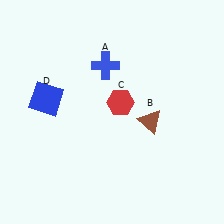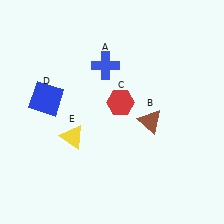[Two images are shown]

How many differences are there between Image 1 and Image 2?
There is 1 difference between the two images.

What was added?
A yellow triangle (E) was added in Image 2.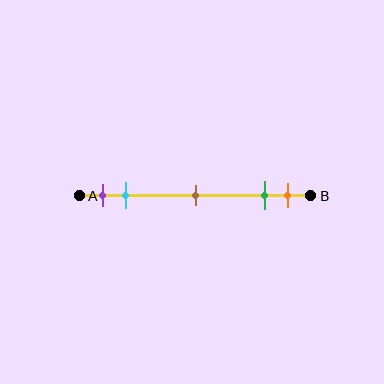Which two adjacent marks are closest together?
The green and orange marks are the closest adjacent pair.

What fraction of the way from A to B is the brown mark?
The brown mark is approximately 50% (0.5) of the way from A to B.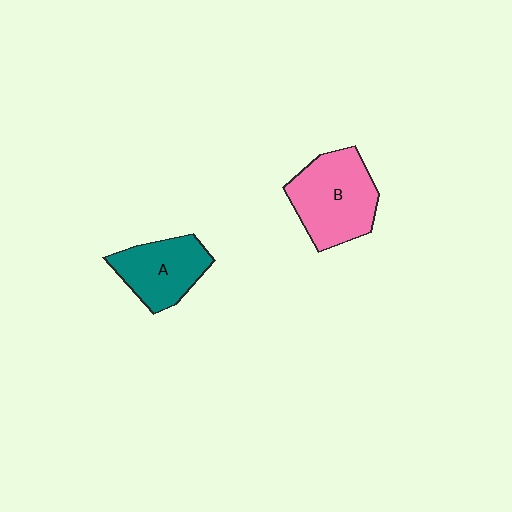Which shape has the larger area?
Shape B (pink).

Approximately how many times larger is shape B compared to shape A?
Approximately 1.3 times.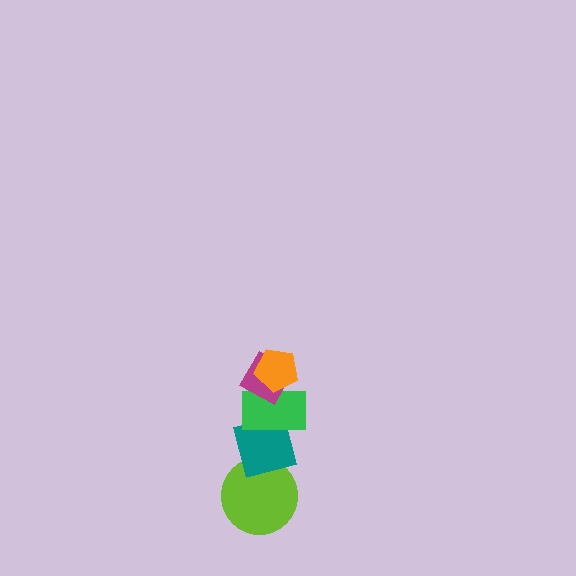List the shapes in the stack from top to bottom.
From top to bottom: the orange pentagon, the magenta diamond, the green rectangle, the teal square, the lime circle.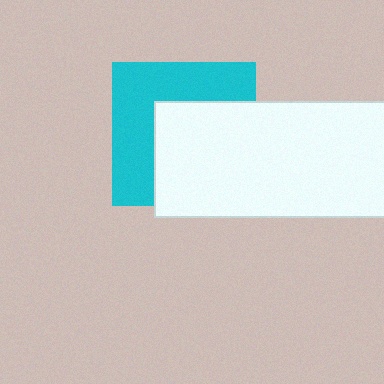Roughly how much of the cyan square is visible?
About half of it is visible (roughly 49%).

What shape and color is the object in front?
The object in front is a white rectangle.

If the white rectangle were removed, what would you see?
You would see the complete cyan square.